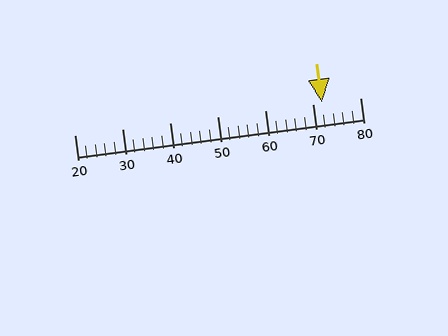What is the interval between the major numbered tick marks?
The major tick marks are spaced 10 units apart.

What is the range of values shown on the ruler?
The ruler shows values from 20 to 80.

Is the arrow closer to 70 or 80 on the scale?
The arrow is closer to 70.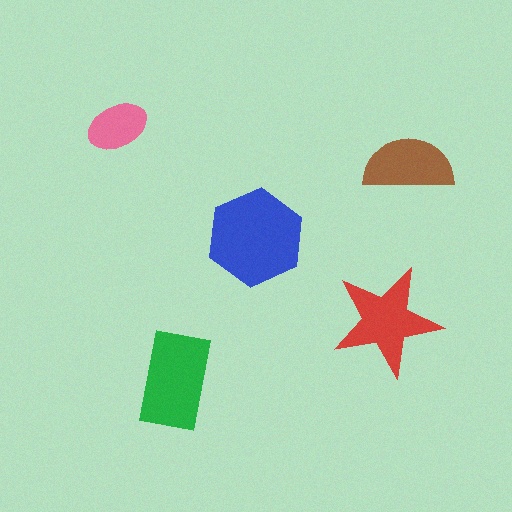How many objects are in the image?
There are 5 objects in the image.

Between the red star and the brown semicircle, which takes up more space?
The red star.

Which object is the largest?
The blue hexagon.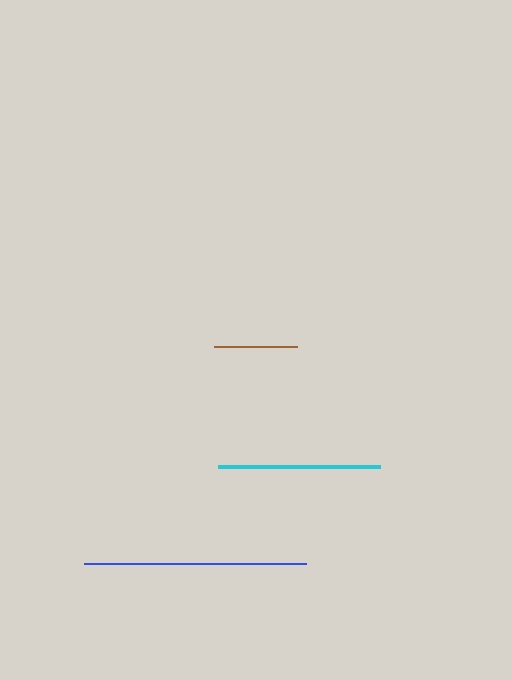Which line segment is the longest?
The blue line is the longest at approximately 221 pixels.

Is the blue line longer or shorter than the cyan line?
The blue line is longer than the cyan line.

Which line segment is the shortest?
The brown line is the shortest at approximately 84 pixels.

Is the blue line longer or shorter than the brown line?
The blue line is longer than the brown line.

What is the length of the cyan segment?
The cyan segment is approximately 163 pixels long.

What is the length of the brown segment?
The brown segment is approximately 84 pixels long.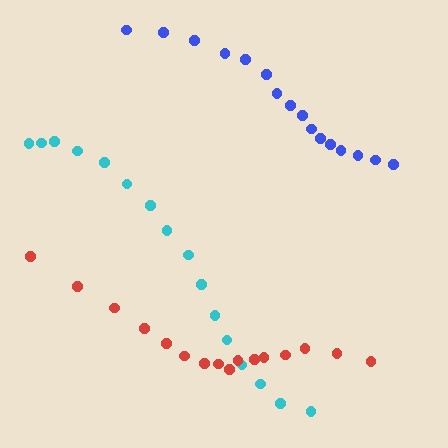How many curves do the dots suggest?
There are 3 distinct paths.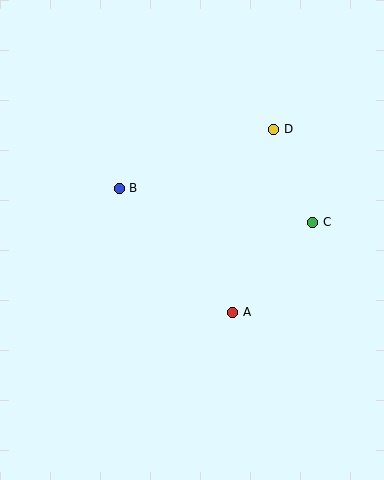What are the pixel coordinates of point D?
Point D is at (274, 129).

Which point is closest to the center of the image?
Point A at (233, 312) is closest to the center.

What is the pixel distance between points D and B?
The distance between D and B is 166 pixels.